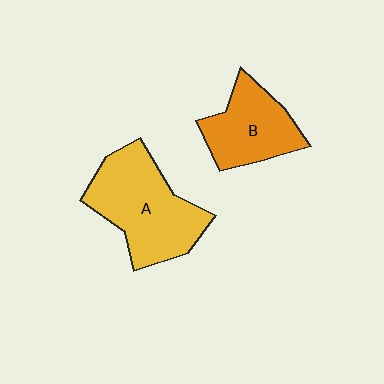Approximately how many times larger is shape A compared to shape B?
Approximately 1.5 times.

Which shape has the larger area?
Shape A (yellow).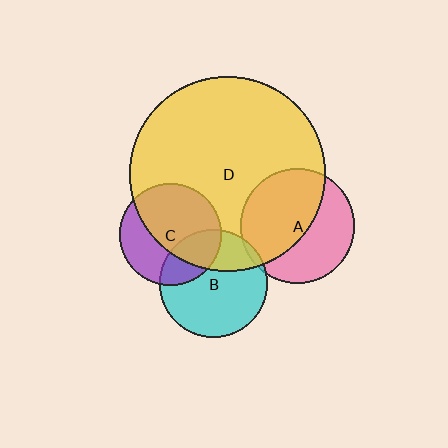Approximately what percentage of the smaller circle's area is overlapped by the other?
Approximately 30%.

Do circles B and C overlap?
Yes.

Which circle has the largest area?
Circle D (yellow).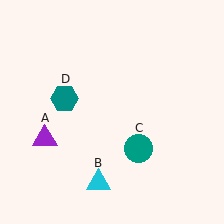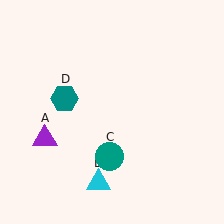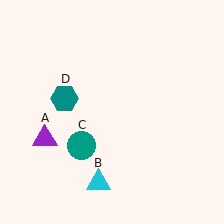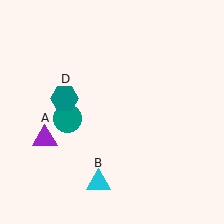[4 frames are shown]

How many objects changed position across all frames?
1 object changed position: teal circle (object C).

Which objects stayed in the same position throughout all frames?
Purple triangle (object A) and cyan triangle (object B) and teal hexagon (object D) remained stationary.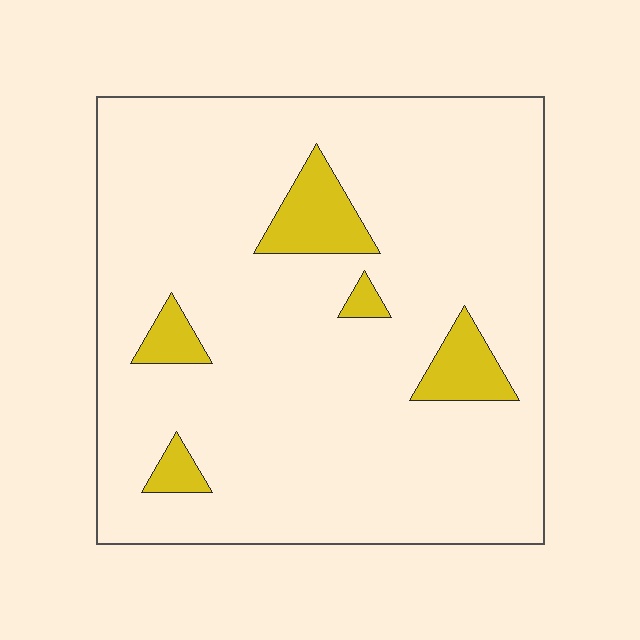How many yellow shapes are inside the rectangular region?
5.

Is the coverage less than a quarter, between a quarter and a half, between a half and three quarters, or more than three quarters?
Less than a quarter.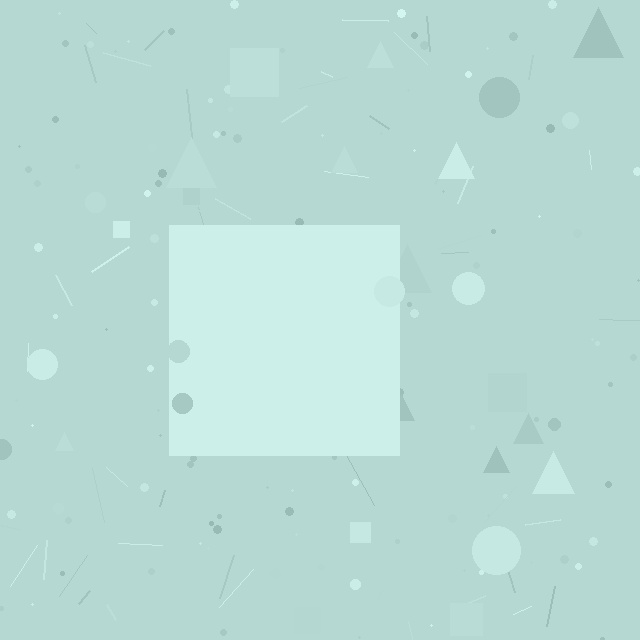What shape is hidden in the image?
A square is hidden in the image.